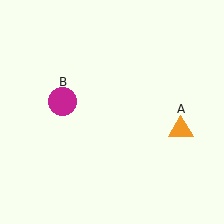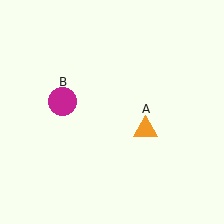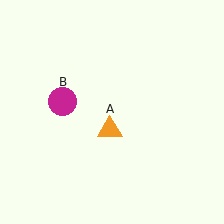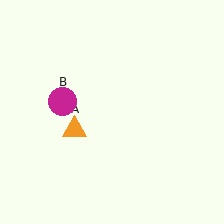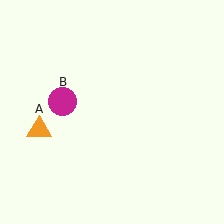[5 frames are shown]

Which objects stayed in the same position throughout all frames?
Magenta circle (object B) remained stationary.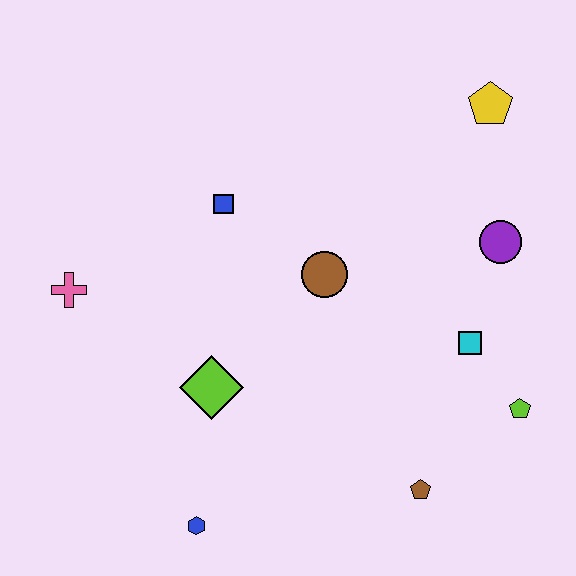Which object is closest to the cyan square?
The lime pentagon is closest to the cyan square.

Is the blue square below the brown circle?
No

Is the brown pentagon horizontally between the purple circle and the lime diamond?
Yes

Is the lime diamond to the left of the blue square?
Yes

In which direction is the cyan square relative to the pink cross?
The cyan square is to the right of the pink cross.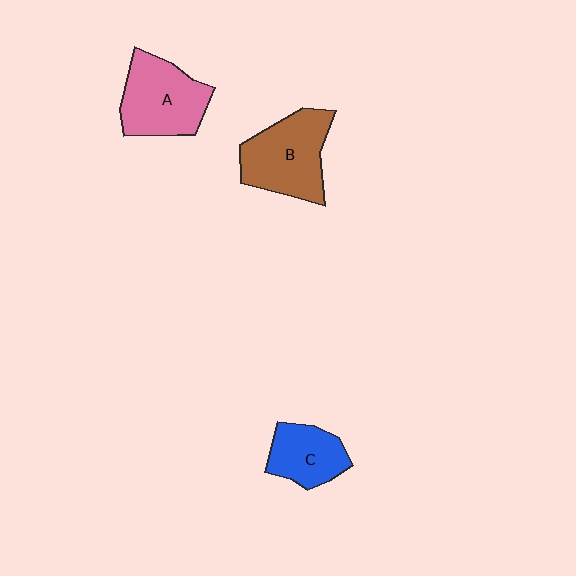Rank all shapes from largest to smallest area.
From largest to smallest: B (brown), A (pink), C (blue).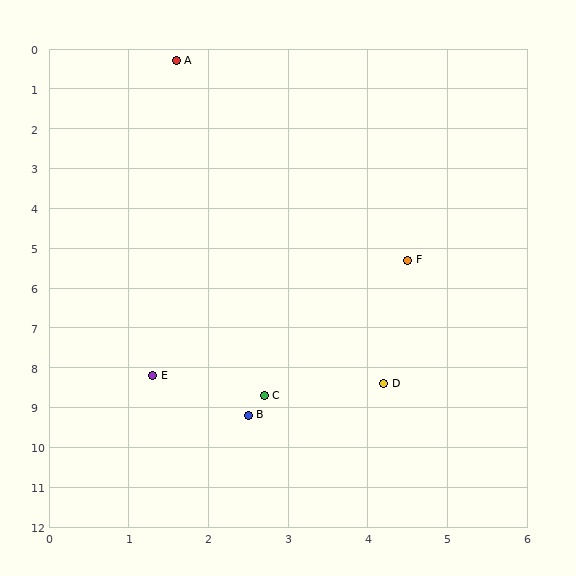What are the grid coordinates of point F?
Point F is at approximately (4.5, 5.3).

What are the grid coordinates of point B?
Point B is at approximately (2.5, 9.2).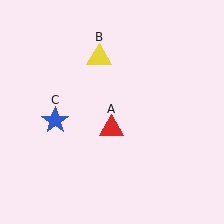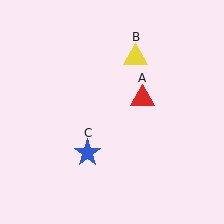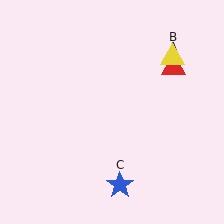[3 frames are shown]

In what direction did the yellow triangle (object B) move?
The yellow triangle (object B) moved right.